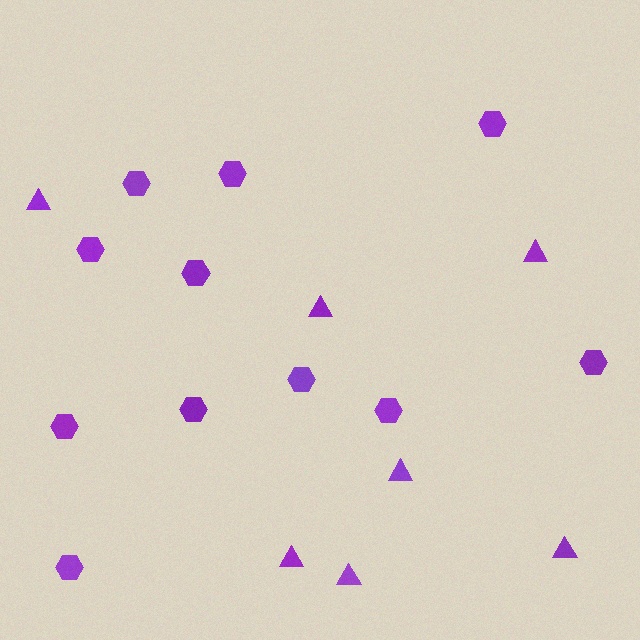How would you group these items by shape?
There are 2 groups: one group of hexagons (11) and one group of triangles (7).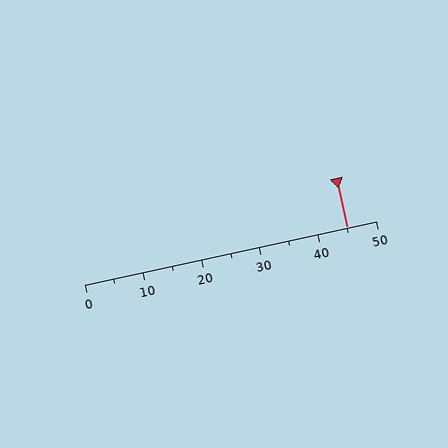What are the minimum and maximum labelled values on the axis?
The axis runs from 0 to 50.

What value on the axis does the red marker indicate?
The marker indicates approximately 45.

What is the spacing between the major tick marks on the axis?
The major ticks are spaced 10 apart.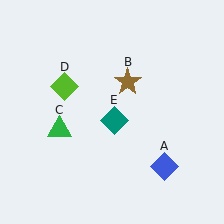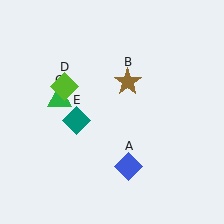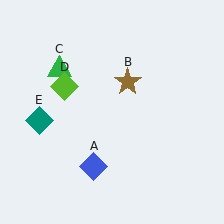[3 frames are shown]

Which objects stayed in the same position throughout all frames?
Brown star (object B) and lime diamond (object D) remained stationary.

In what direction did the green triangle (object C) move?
The green triangle (object C) moved up.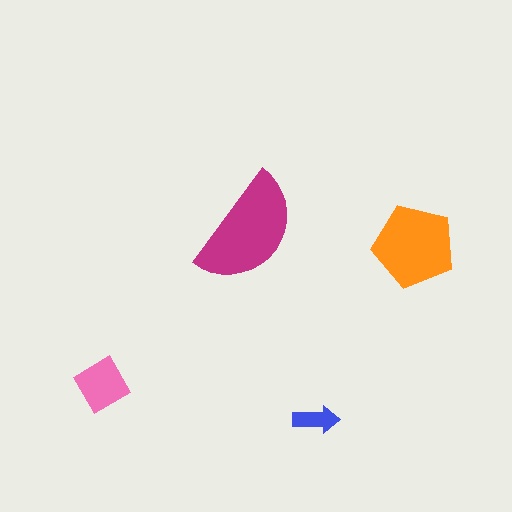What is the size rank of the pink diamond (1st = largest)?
3rd.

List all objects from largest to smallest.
The magenta semicircle, the orange pentagon, the pink diamond, the blue arrow.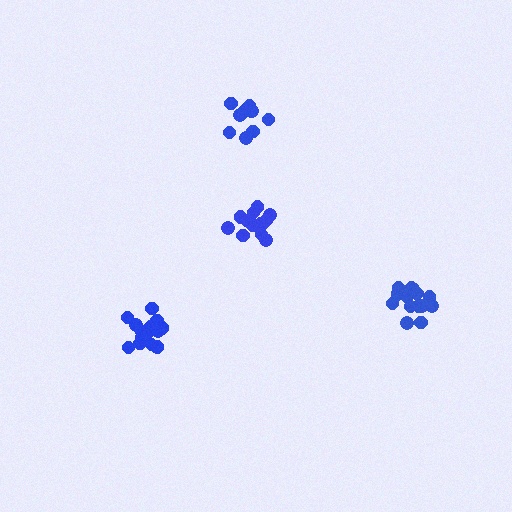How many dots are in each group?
Group 1: 11 dots, Group 2: 14 dots, Group 3: 17 dots, Group 4: 14 dots (56 total).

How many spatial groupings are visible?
There are 4 spatial groupings.